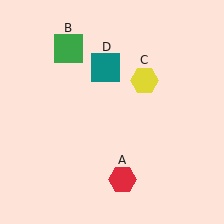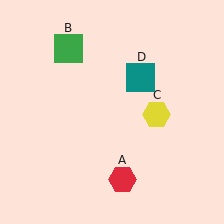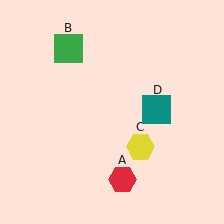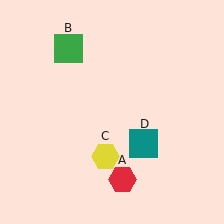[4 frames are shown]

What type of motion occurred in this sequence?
The yellow hexagon (object C), teal square (object D) rotated clockwise around the center of the scene.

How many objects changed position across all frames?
2 objects changed position: yellow hexagon (object C), teal square (object D).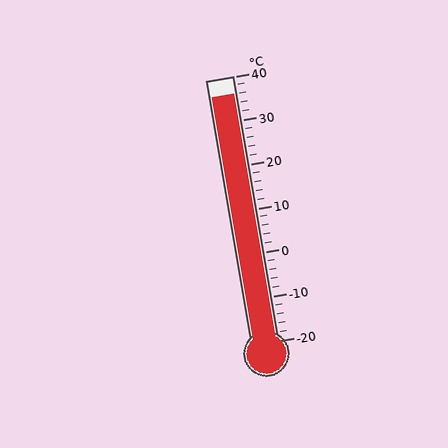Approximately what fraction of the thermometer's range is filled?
The thermometer is filled to approximately 95% of its range.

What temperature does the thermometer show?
The thermometer shows approximately 36°C.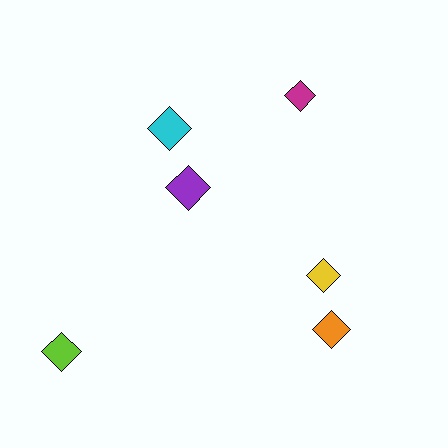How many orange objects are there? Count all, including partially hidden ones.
There is 1 orange object.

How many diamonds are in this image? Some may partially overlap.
There are 6 diamonds.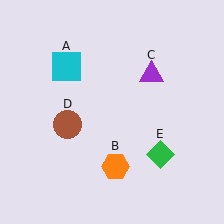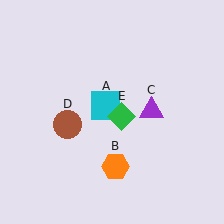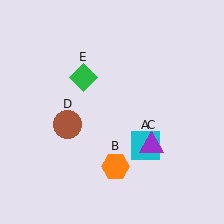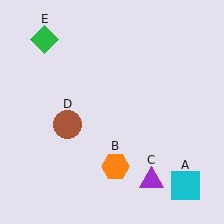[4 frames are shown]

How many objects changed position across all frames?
3 objects changed position: cyan square (object A), purple triangle (object C), green diamond (object E).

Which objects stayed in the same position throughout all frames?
Orange hexagon (object B) and brown circle (object D) remained stationary.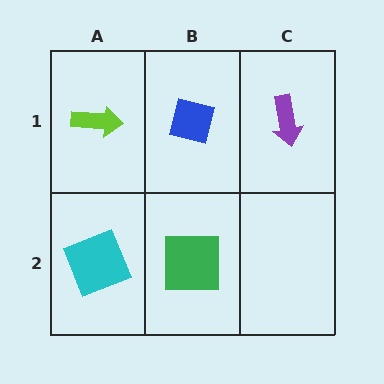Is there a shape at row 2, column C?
No, that cell is empty.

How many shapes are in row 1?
3 shapes.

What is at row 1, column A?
A lime arrow.